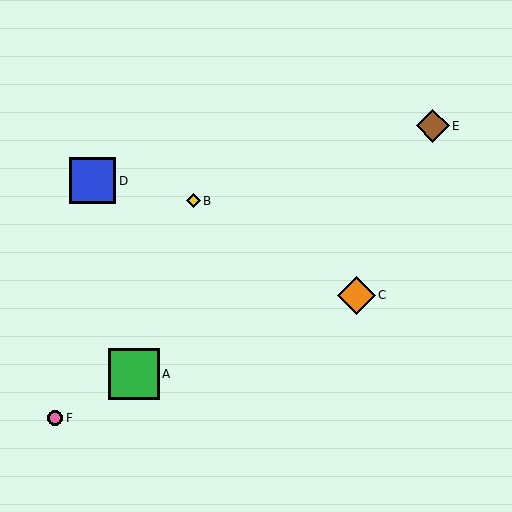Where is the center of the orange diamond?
The center of the orange diamond is at (356, 295).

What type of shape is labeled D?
Shape D is a blue square.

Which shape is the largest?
The green square (labeled A) is the largest.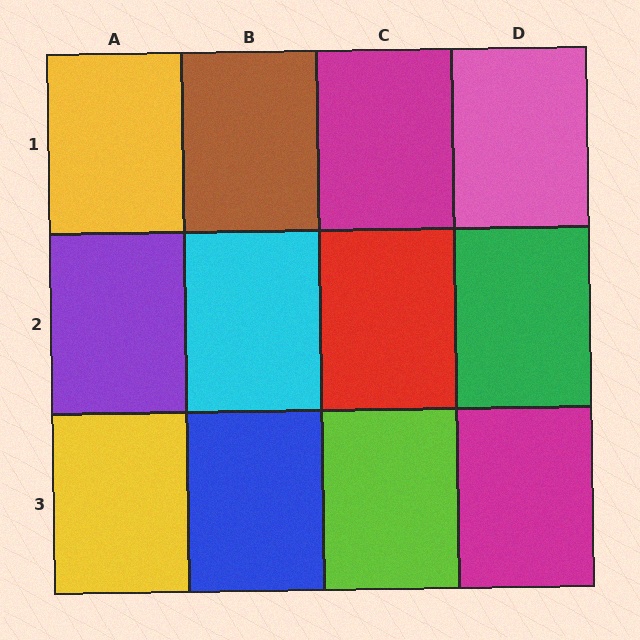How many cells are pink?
1 cell is pink.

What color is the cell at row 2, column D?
Green.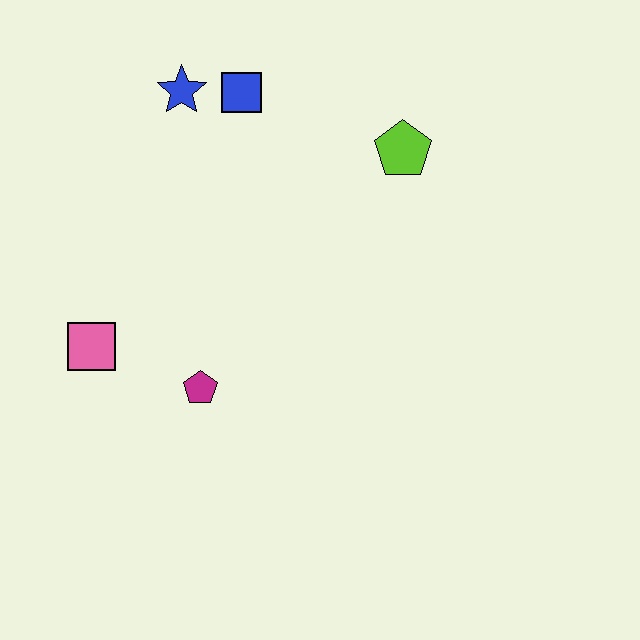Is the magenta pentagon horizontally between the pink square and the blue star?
No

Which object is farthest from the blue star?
The magenta pentagon is farthest from the blue star.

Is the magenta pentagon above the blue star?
No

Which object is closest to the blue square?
The blue star is closest to the blue square.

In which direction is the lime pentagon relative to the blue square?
The lime pentagon is to the right of the blue square.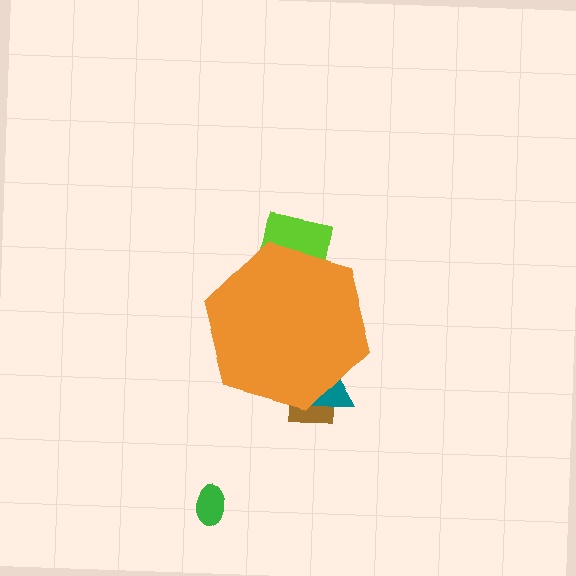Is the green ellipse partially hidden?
No, the green ellipse is fully visible.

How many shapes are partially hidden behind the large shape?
3 shapes are partially hidden.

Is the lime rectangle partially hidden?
Yes, the lime rectangle is partially hidden behind the orange hexagon.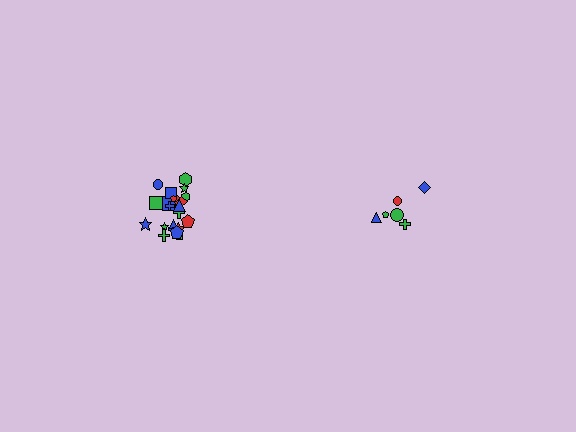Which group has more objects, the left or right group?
The left group.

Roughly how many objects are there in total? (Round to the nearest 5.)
Roughly 30 objects in total.